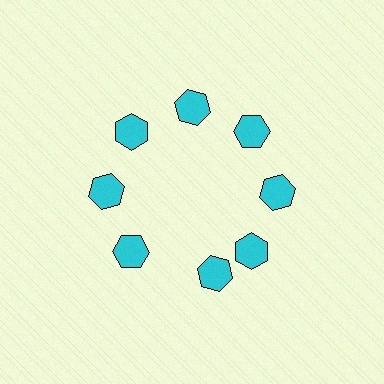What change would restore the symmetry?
The symmetry would be restored by rotating it back into even spacing with its neighbors so that all 8 hexagons sit at equal angles and equal distance from the center.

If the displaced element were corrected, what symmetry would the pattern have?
It would have 8-fold rotational symmetry — the pattern would map onto itself every 45 degrees.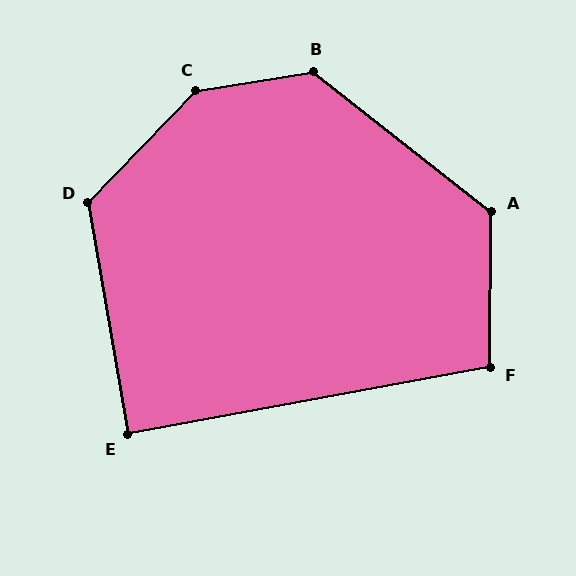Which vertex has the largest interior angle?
C, at approximately 143 degrees.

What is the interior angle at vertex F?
Approximately 101 degrees (obtuse).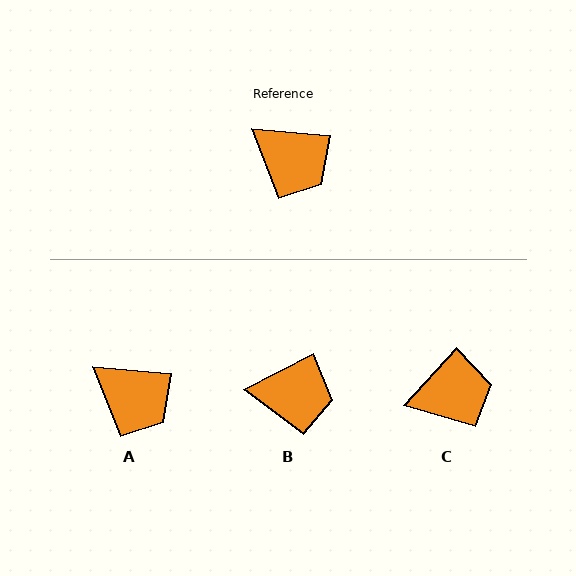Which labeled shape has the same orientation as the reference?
A.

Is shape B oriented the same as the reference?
No, it is off by about 32 degrees.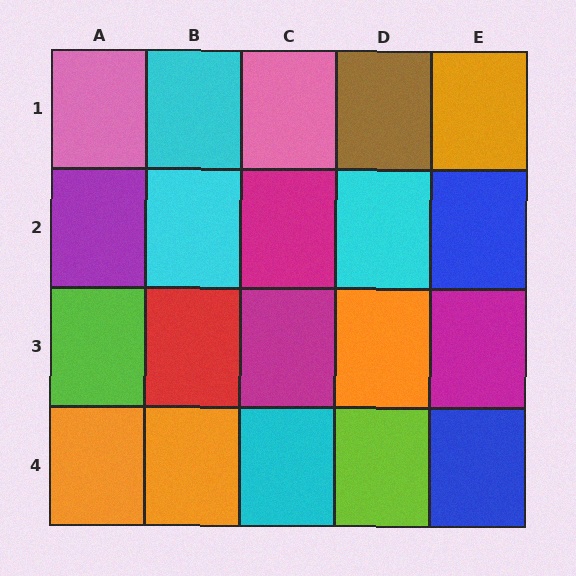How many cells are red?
1 cell is red.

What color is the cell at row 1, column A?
Pink.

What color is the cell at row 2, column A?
Purple.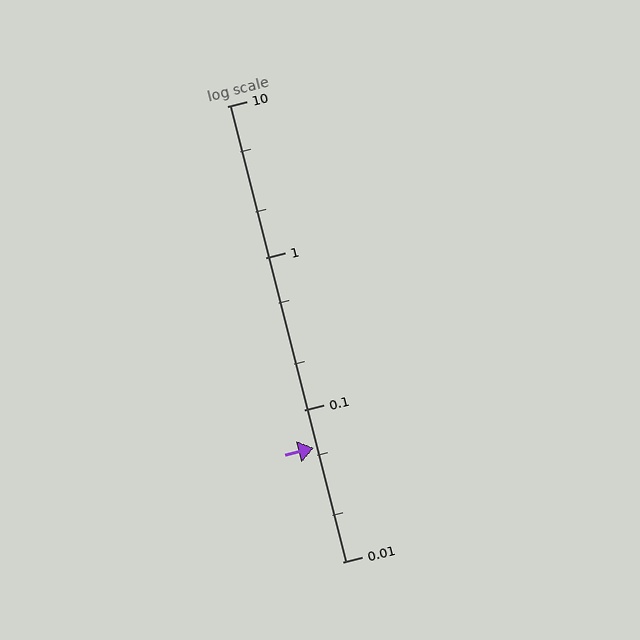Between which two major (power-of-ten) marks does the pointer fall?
The pointer is between 0.01 and 0.1.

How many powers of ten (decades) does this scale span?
The scale spans 3 decades, from 0.01 to 10.